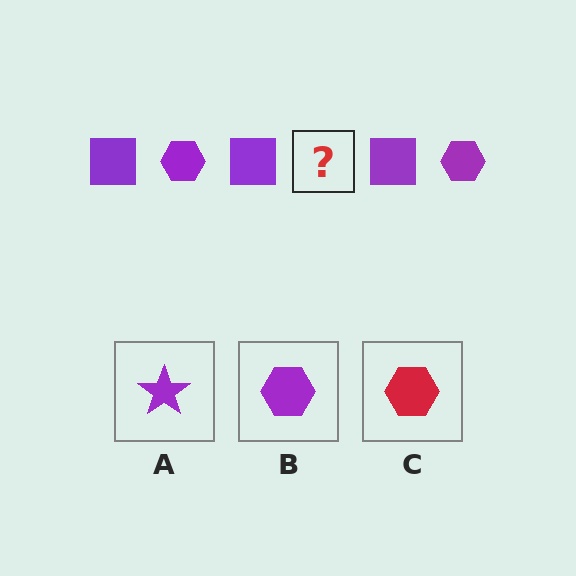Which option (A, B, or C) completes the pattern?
B.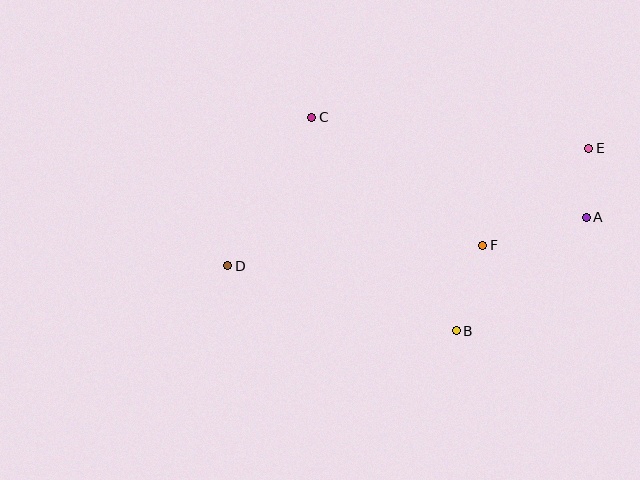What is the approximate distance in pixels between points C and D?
The distance between C and D is approximately 170 pixels.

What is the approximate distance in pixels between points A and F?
The distance between A and F is approximately 107 pixels.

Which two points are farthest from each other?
Points D and E are farthest from each other.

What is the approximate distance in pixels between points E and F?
The distance between E and F is approximately 143 pixels.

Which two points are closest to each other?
Points A and E are closest to each other.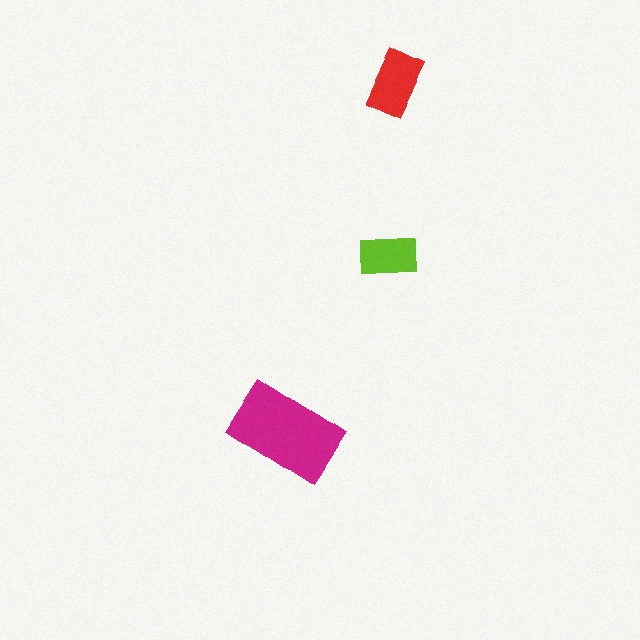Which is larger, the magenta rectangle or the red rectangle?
The magenta one.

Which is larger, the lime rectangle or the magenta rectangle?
The magenta one.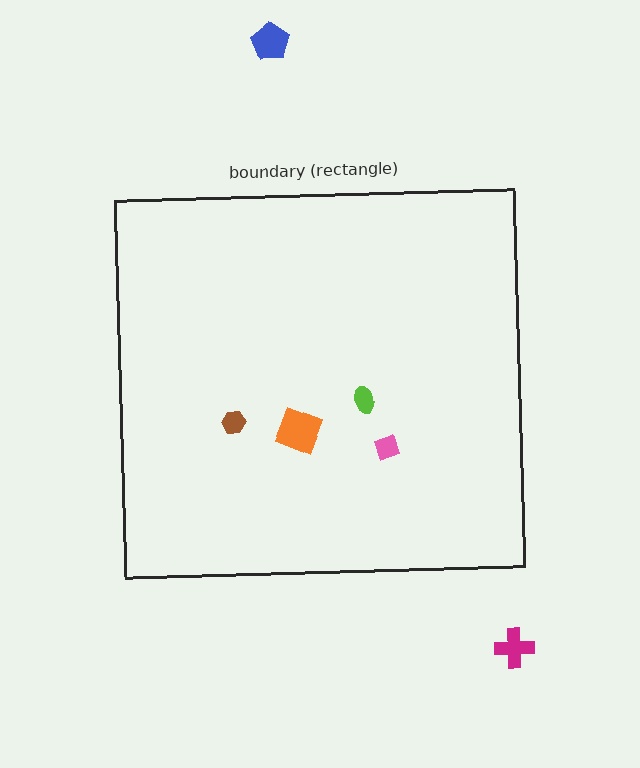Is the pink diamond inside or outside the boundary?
Inside.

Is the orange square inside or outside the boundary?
Inside.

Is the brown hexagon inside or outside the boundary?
Inside.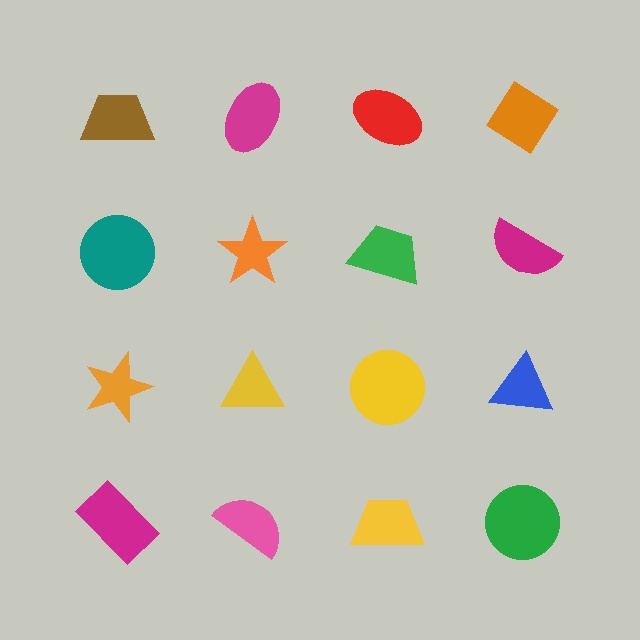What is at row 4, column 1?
A magenta rectangle.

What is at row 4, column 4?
A green circle.